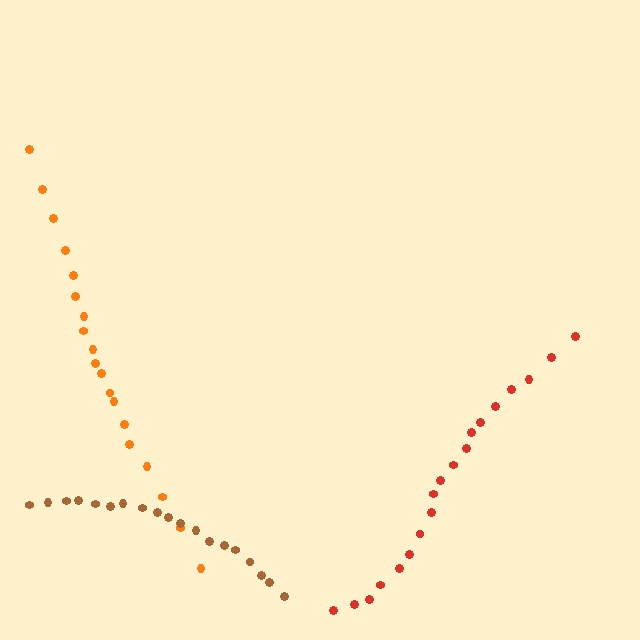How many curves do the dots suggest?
There are 3 distinct paths.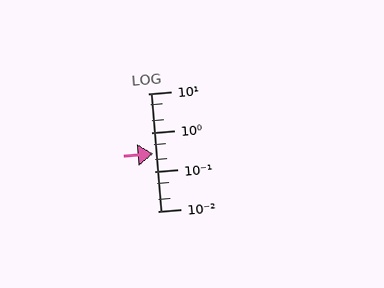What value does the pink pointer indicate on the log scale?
The pointer indicates approximately 0.29.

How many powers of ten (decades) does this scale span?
The scale spans 3 decades, from 0.01 to 10.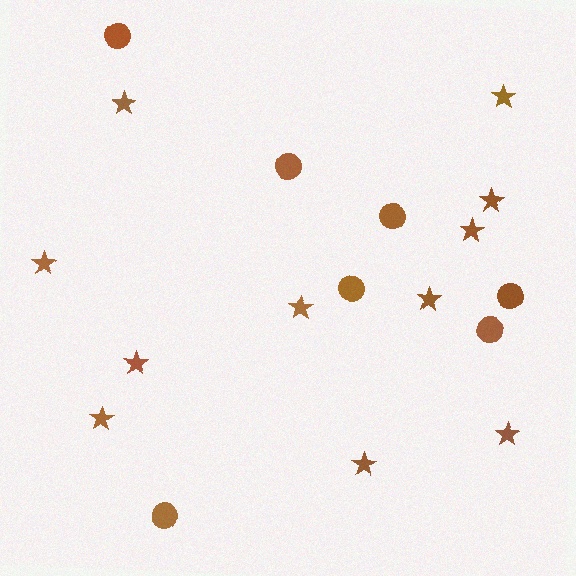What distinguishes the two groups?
There are 2 groups: one group of circles (7) and one group of stars (11).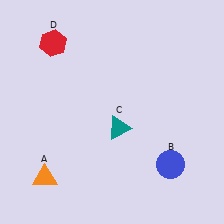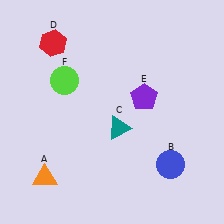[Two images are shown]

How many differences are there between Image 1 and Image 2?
There are 2 differences between the two images.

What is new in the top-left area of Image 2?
A lime circle (F) was added in the top-left area of Image 2.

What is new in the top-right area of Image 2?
A purple pentagon (E) was added in the top-right area of Image 2.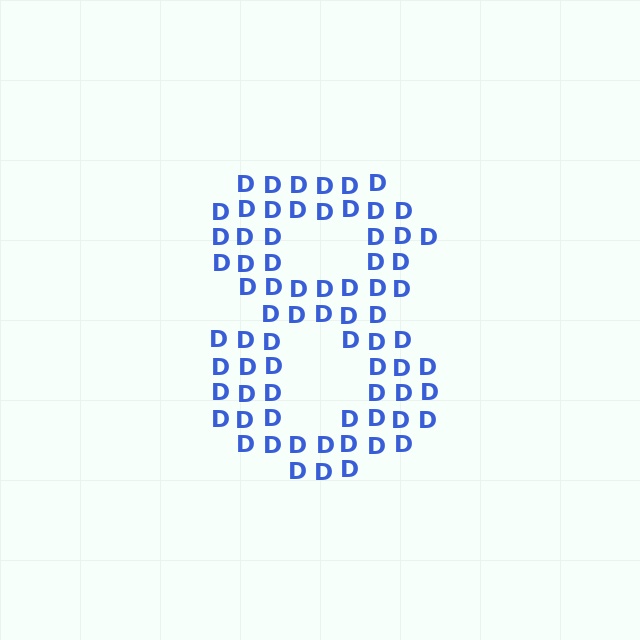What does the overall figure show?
The overall figure shows the digit 8.